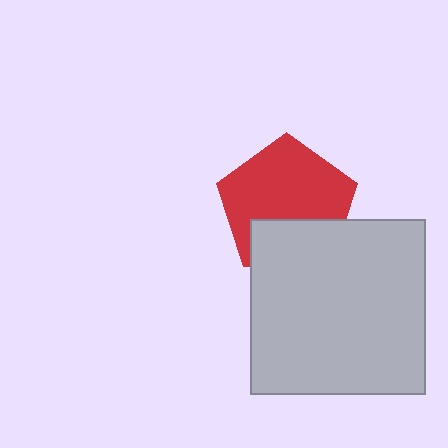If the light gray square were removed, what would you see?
You would see the complete red pentagon.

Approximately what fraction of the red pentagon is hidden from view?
Roughly 32% of the red pentagon is hidden behind the light gray square.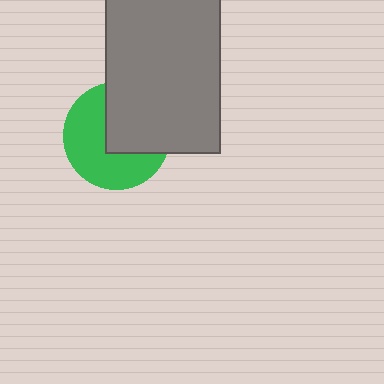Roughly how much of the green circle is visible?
About half of it is visible (roughly 56%).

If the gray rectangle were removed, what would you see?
You would see the complete green circle.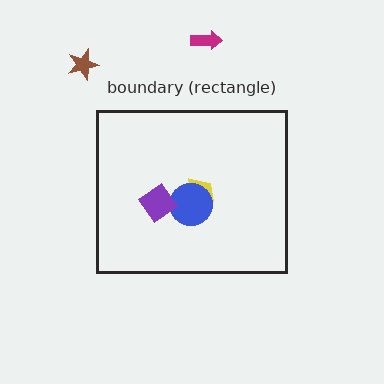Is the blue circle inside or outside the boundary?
Inside.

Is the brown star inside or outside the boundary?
Outside.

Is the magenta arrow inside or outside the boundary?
Outside.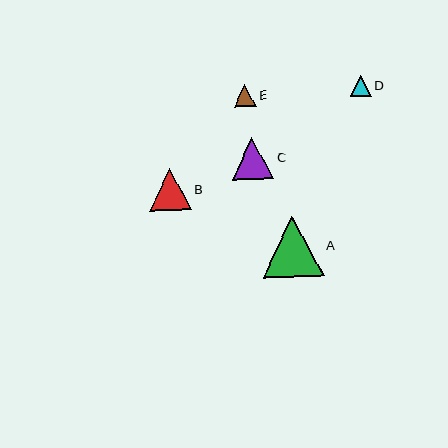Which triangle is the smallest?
Triangle D is the smallest with a size of approximately 21 pixels.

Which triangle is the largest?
Triangle A is the largest with a size of approximately 61 pixels.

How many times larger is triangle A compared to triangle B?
Triangle A is approximately 1.5 times the size of triangle B.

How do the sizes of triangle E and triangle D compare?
Triangle E and triangle D are approximately the same size.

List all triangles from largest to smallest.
From largest to smallest: A, B, C, E, D.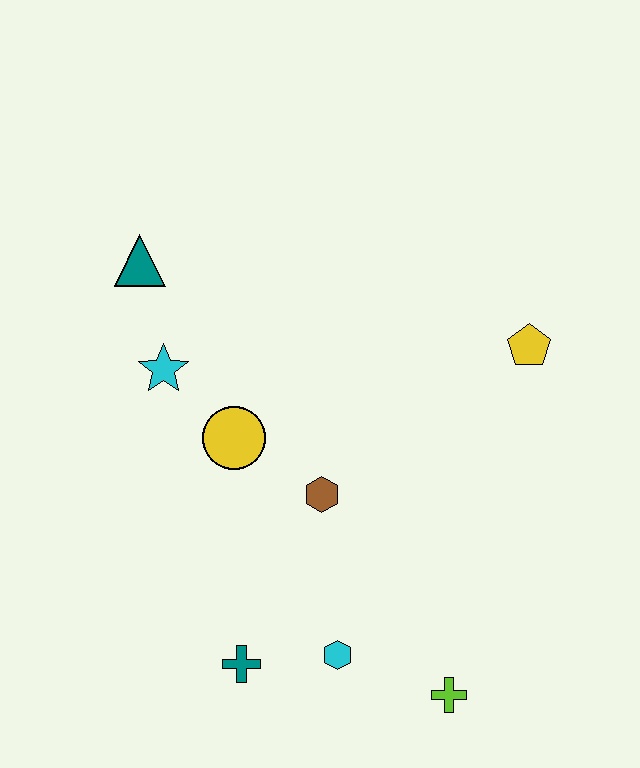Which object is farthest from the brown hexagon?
The teal triangle is farthest from the brown hexagon.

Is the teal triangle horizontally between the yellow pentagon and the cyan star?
No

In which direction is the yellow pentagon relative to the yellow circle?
The yellow pentagon is to the right of the yellow circle.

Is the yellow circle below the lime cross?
No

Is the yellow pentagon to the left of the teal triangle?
No